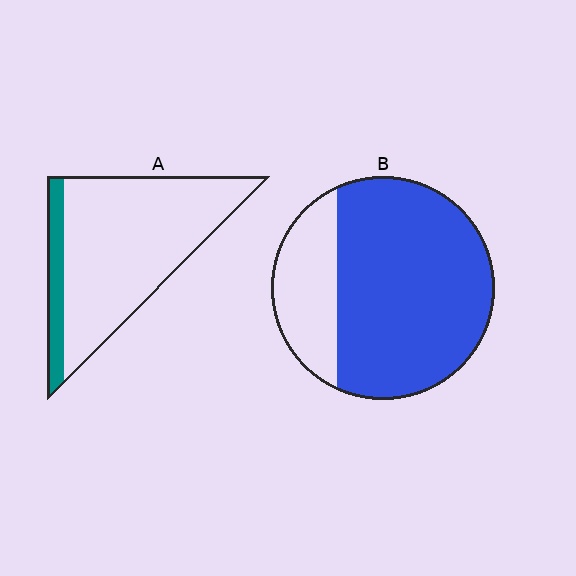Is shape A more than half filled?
No.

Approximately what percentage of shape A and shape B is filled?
A is approximately 15% and B is approximately 75%.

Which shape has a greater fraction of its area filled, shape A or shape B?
Shape B.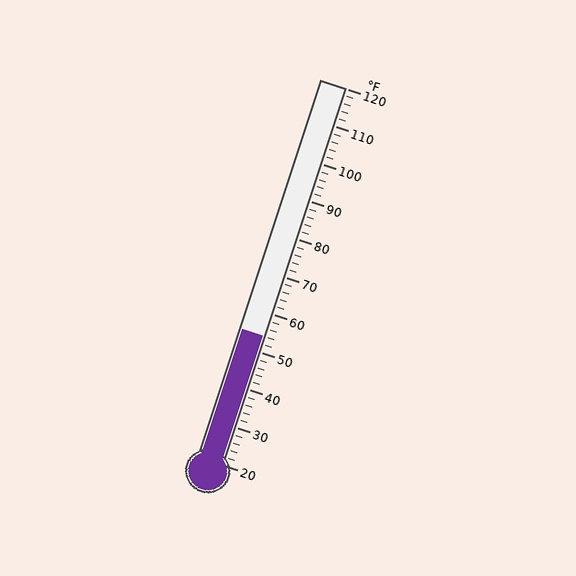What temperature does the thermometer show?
The thermometer shows approximately 54°F.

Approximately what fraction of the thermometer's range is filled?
The thermometer is filled to approximately 35% of its range.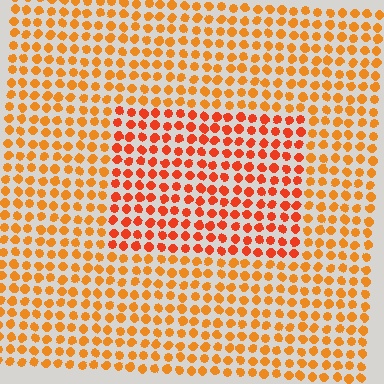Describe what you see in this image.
The image is filled with small orange elements in a uniform arrangement. A rectangle-shaped region is visible where the elements are tinted to a slightly different hue, forming a subtle color boundary.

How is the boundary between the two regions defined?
The boundary is defined purely by a slight shift in hue (about 23 degrees). Spacing, size, and orientation are identical on both sides.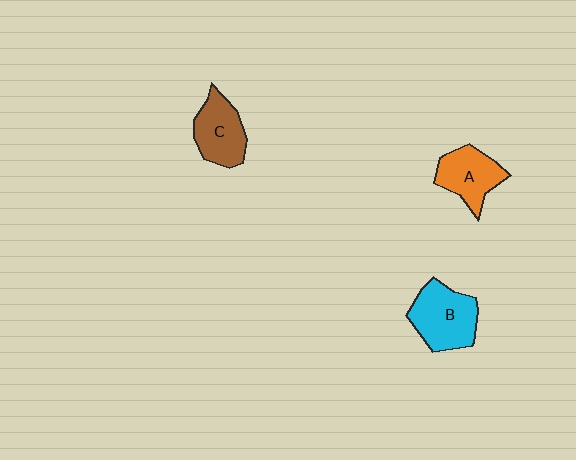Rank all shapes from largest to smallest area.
From largest to smallest: B (cyan), C (brown), A (orange).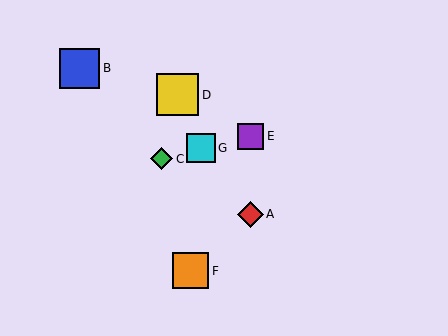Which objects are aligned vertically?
Objects A, E are aligned vertically.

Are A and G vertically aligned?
No, A is at x≈251 and G is at x≈201.